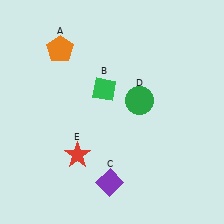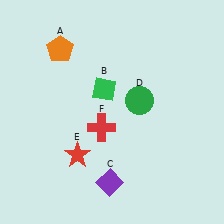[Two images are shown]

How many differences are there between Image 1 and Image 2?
There is 1 difference between the two images.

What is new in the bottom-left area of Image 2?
A red cross (F) was added in the bottom-left area of Image 2.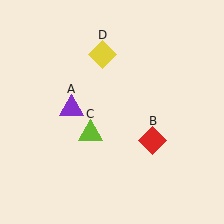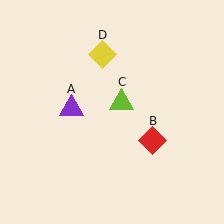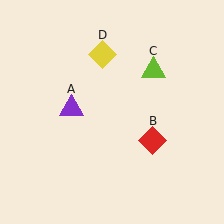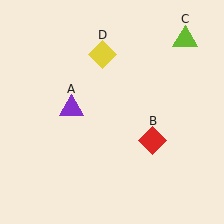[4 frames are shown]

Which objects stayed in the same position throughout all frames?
Purple triangle (object A) and red diamond (object B) and yellow diamond (object D) remained stationary.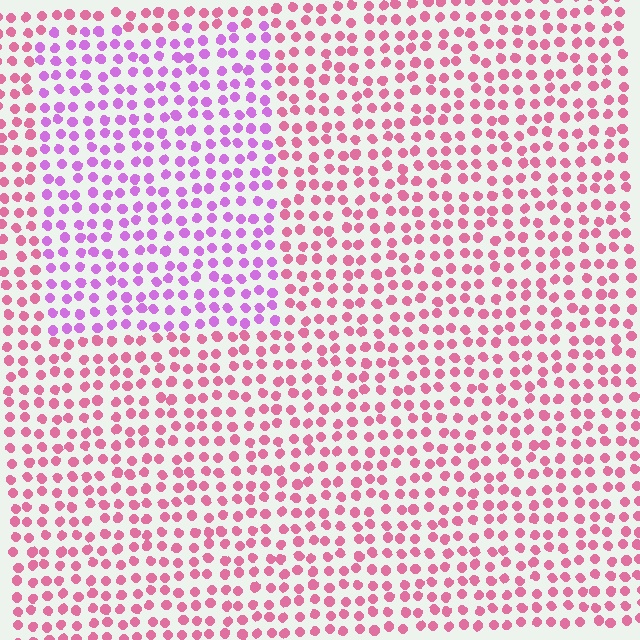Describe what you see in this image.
The image is filled with small pink elements in a uniform arrangement. A rectangle-shaped region is visible where the elements are tinted to a slightly different hue, forming a subtle color boundary.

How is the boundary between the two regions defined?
The boundary is defined purely by a slight shift in hue (about 44 degrees). Spacing, size, and orientation are identical on both sides.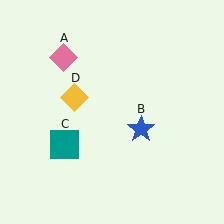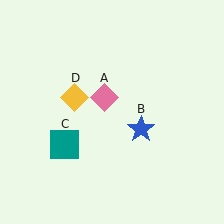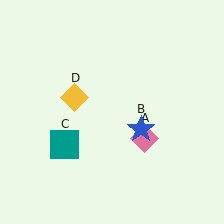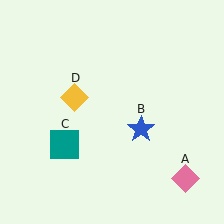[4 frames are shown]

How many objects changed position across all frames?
1 object changed position: pink diamond (object A).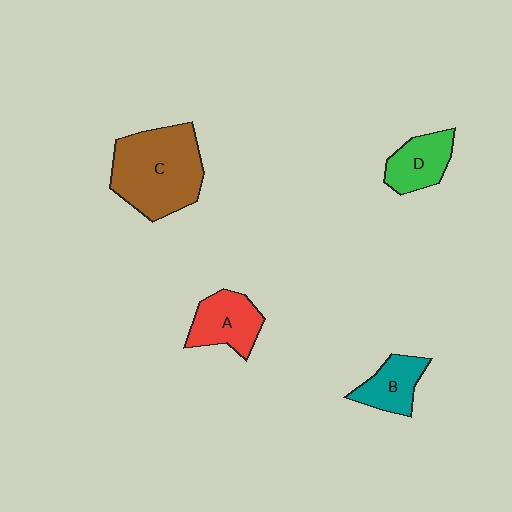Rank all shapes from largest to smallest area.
From largest to smallest: C (brown), A (red), D (green), B (teal).